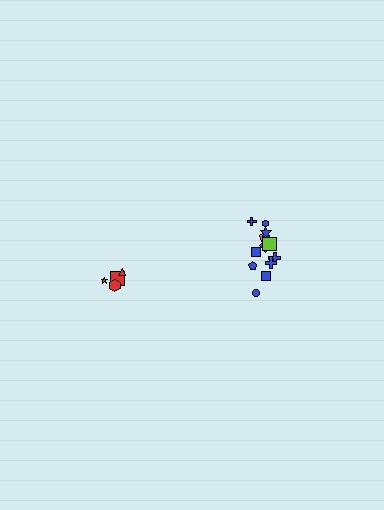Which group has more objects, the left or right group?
The right group.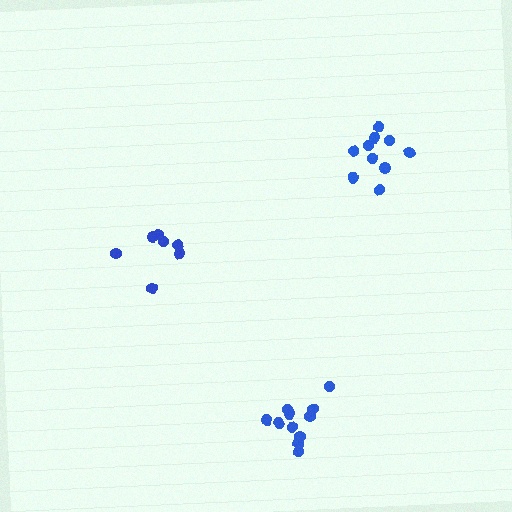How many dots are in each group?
Group 1: 11 dots, Group 2: 10 dots, Group 3: 7 dots (28 total).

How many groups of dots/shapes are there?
There are 3 groups.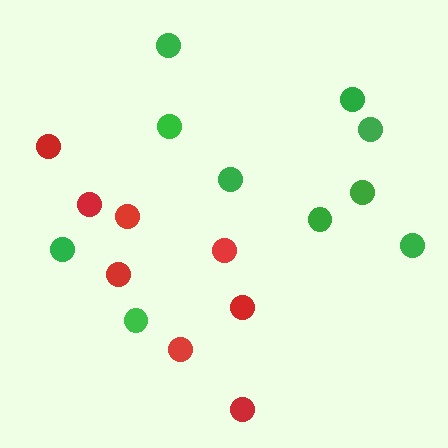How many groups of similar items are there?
There are 2 groups: one group of green circles (10) and one group of red circles (8).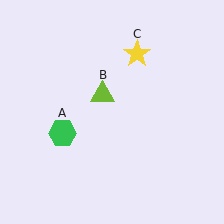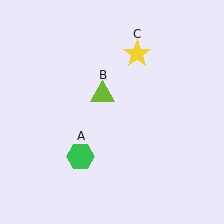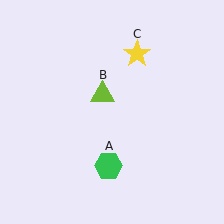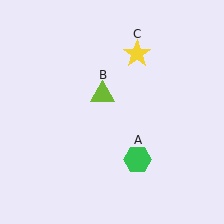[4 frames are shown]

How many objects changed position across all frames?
1 object changed position: green hexagon (object A).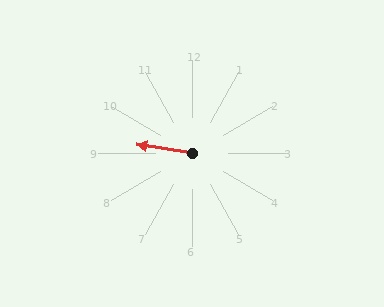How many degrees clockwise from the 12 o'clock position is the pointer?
Approximately 280 degrees.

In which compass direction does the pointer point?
West.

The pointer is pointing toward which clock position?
Roughly 9 o'clock.